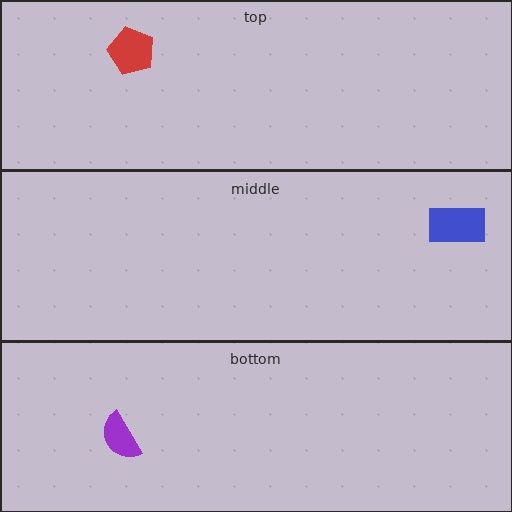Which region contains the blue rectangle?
The middle region.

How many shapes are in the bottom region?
1.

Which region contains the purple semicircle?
The bottom region.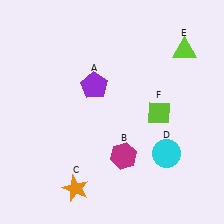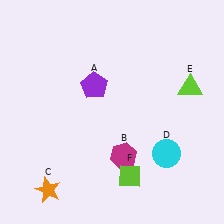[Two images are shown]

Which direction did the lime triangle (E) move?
The lime triangle (E) moved down.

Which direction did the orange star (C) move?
The orange star (C) moved left.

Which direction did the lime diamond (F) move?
The lime diamond (F) moved down.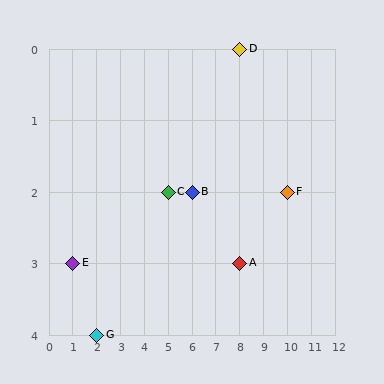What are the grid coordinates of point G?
Point G is at grid coordinates (2, 4).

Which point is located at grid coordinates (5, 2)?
Point C is at (5, 2).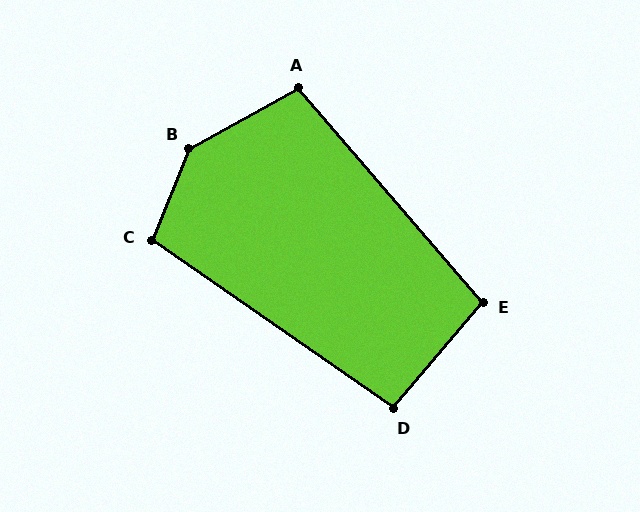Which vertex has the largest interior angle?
B, at approximately 141 degrees.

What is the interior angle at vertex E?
Approximately 99 degrees (obtuse).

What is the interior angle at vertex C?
Approximately 103 degrees (obtuse).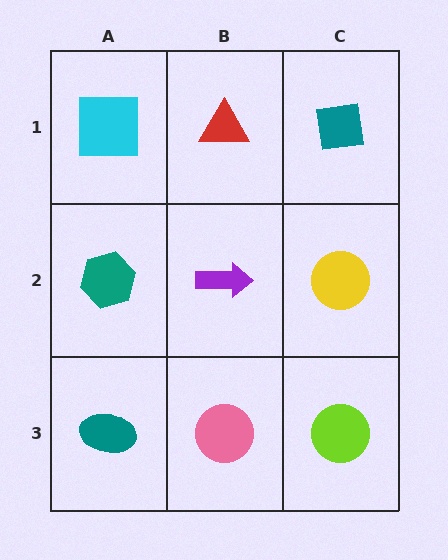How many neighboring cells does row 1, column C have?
2.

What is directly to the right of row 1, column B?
A teal square.